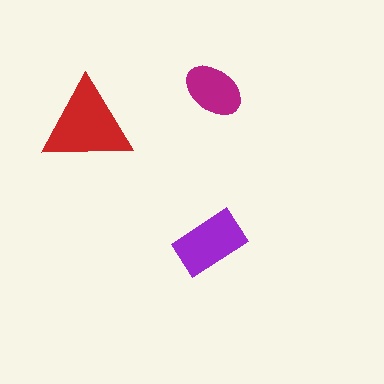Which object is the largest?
The red triangle.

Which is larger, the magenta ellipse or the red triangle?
The red triangle.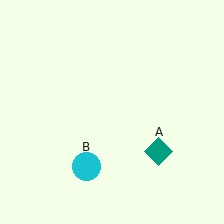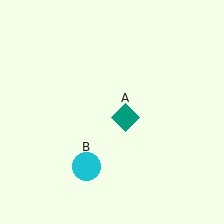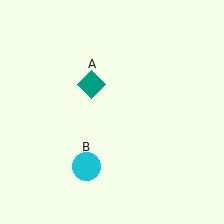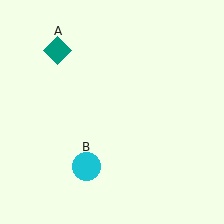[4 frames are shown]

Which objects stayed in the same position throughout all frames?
Cyan circle (object B) remained stationary.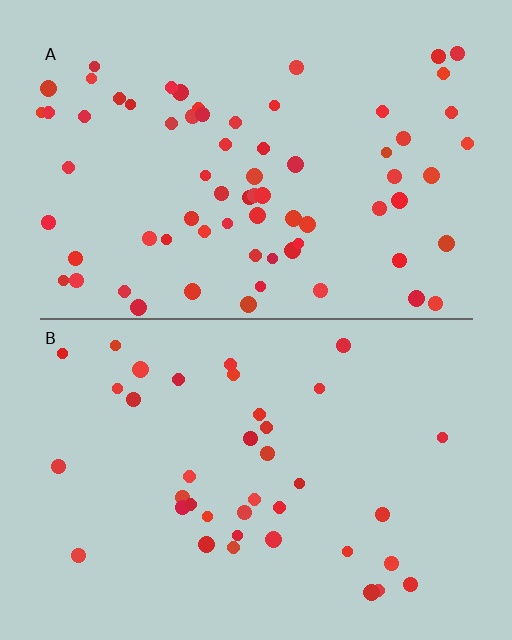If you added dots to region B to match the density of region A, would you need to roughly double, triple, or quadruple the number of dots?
Approximately double.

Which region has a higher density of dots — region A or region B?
A (the top).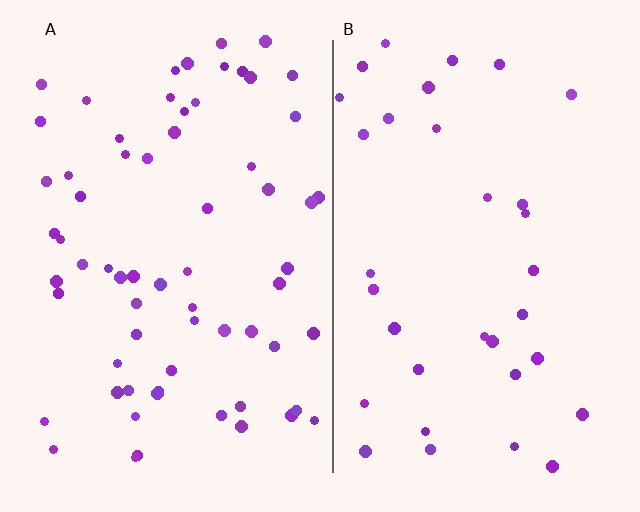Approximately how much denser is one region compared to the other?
Approximately 1.9× — region A over region B.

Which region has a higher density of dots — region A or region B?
A (the left).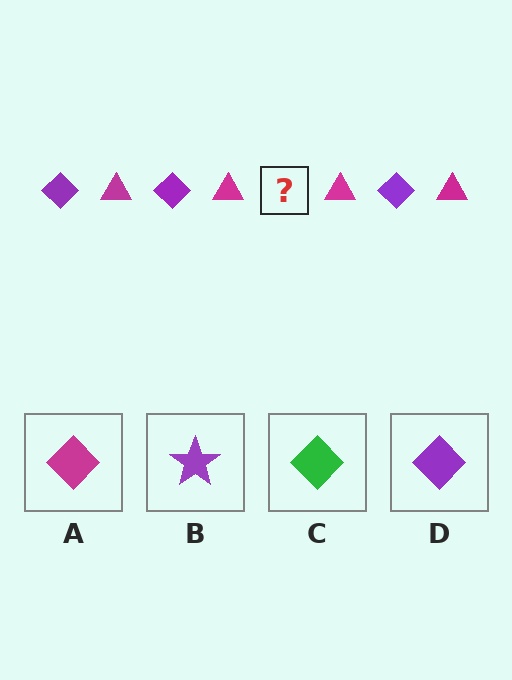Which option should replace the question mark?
Option D.